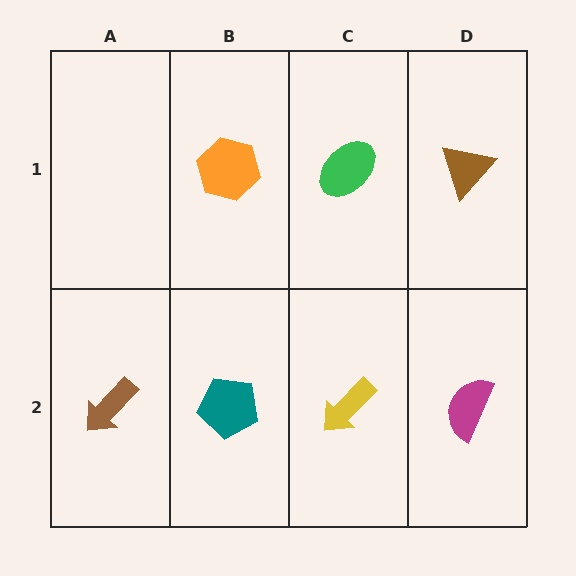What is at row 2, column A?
A brown arrow.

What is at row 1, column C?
A green ellipse.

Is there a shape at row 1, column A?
No, that cell is empty.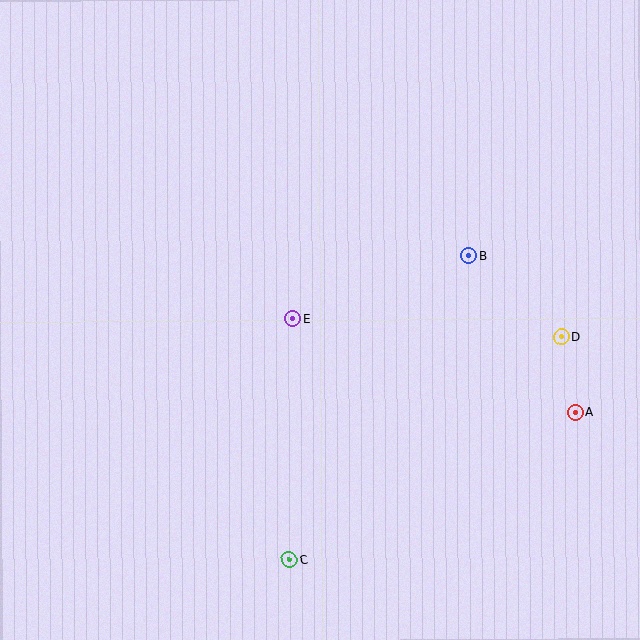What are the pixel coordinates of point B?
Point B is at (468, 256).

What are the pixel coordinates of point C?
Point C is at (289, 560).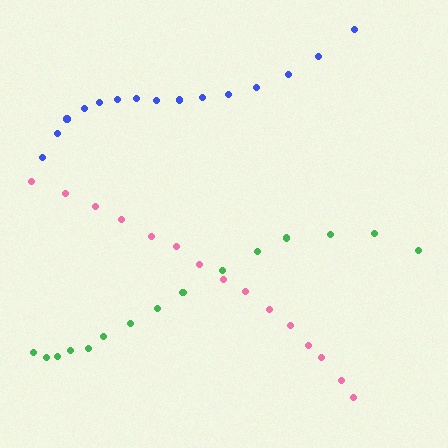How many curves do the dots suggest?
There are 3 distinct paths.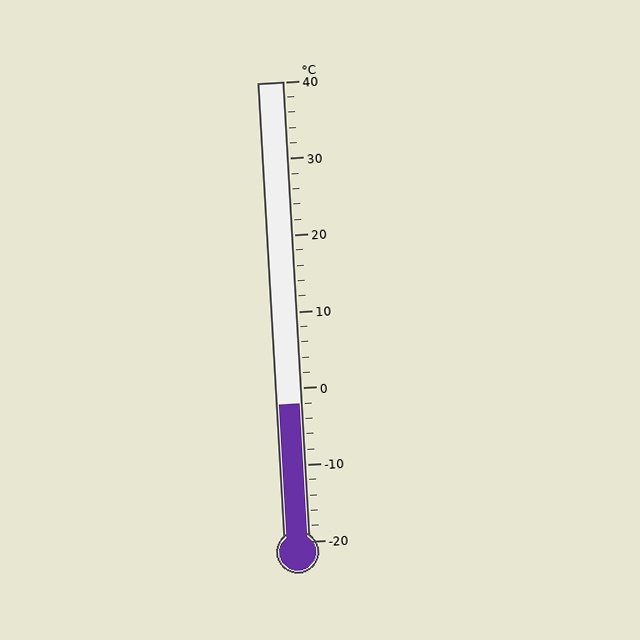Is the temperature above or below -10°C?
The temperature is above -10°C.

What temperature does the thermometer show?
The thermometer shows approximately -2°C.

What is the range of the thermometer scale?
The thermometer scale ranges from -20°C to 40°C.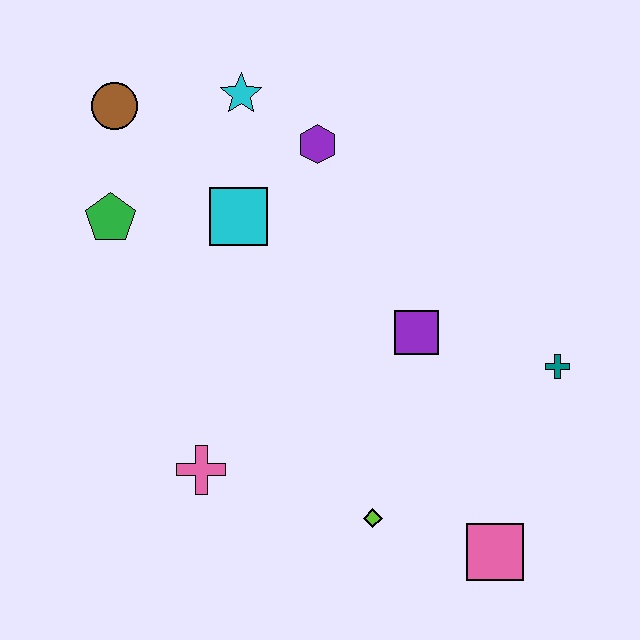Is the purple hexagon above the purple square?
Yes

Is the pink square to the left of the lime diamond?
No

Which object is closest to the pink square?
The lime diamond is closest to the pink square.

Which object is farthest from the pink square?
The brown circle is farthest from the pink square.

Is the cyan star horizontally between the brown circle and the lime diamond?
Yes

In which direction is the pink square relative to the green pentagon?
The pink square is to the right of the green pentagon.